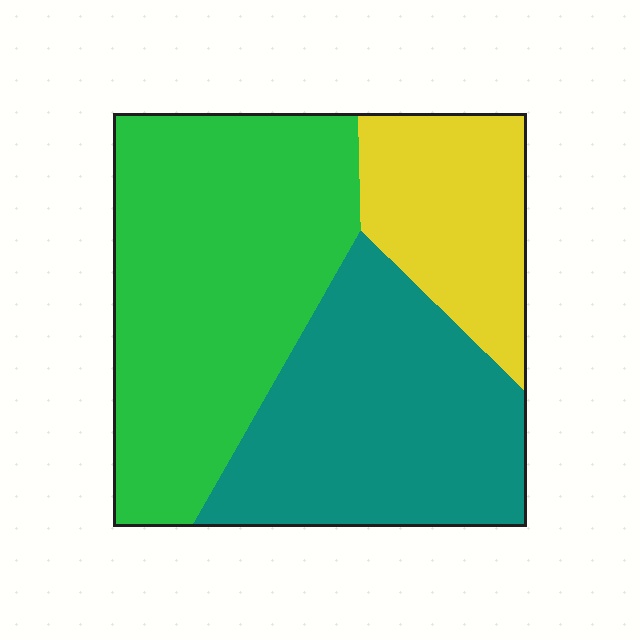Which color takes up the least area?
Yellow, at roughly 20%.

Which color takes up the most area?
Green, at roughly 45%.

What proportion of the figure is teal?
Teal covers roughly 35% of the figure.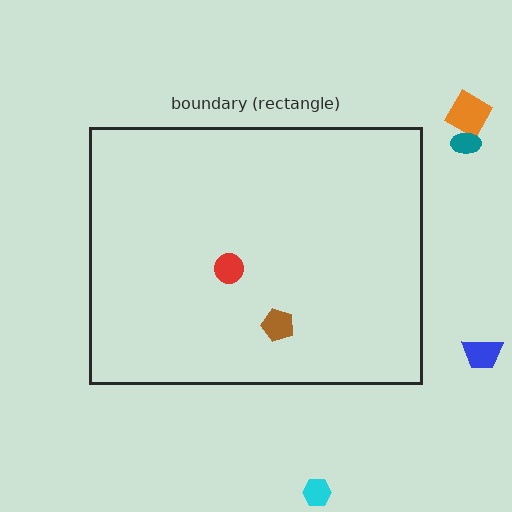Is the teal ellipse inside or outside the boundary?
Outside.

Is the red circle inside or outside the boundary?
Inside.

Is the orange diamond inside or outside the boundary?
Outside.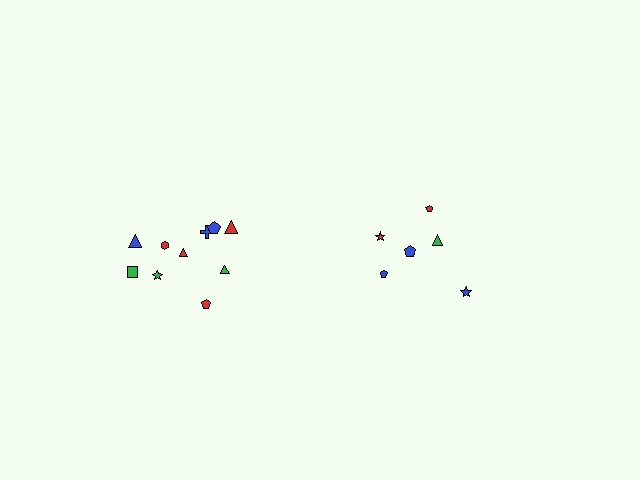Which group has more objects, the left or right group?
The left group.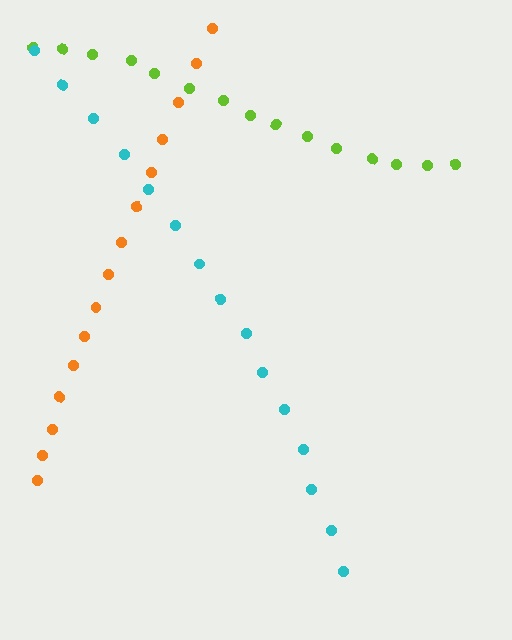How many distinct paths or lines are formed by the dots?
There are 3 distinct paths.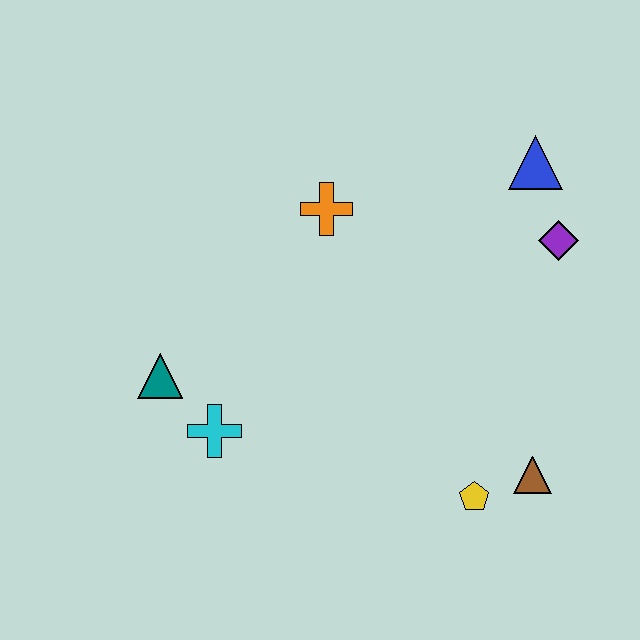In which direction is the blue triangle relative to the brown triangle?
The blue triangle is above the brown triangle.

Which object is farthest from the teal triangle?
The blue triangle is farthest from the teal triangle.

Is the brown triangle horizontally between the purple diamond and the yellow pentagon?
Yes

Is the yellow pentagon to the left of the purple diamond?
Yes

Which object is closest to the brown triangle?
The yellow pentagon is closest to the brown triangle.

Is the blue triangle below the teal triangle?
No